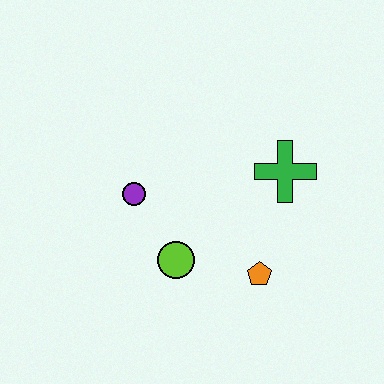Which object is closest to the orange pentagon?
The lime circle is closest to the orange pentagon.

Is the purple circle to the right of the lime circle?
No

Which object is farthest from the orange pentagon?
The purple circle is farthest from the orange pentagon.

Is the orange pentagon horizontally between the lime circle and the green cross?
Yes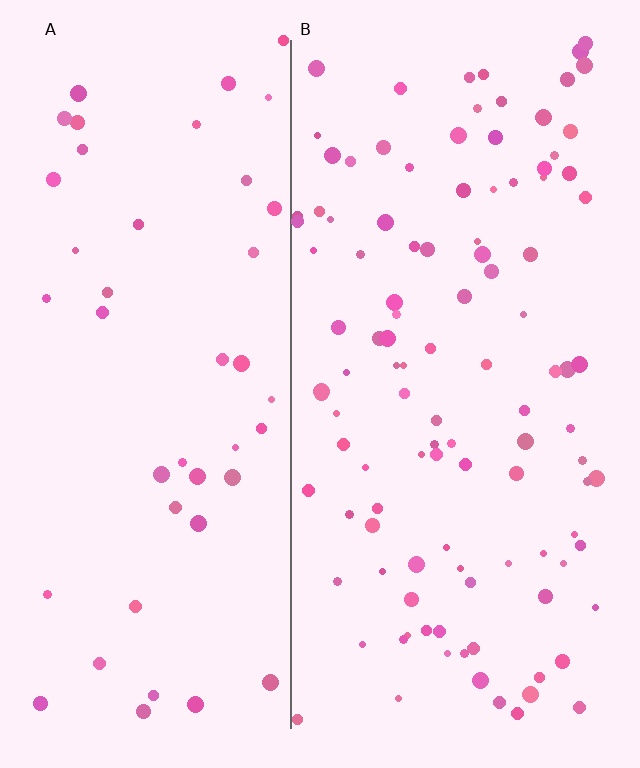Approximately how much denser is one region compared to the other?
Approximately 2.4× — region B over region A.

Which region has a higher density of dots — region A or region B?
B (the right).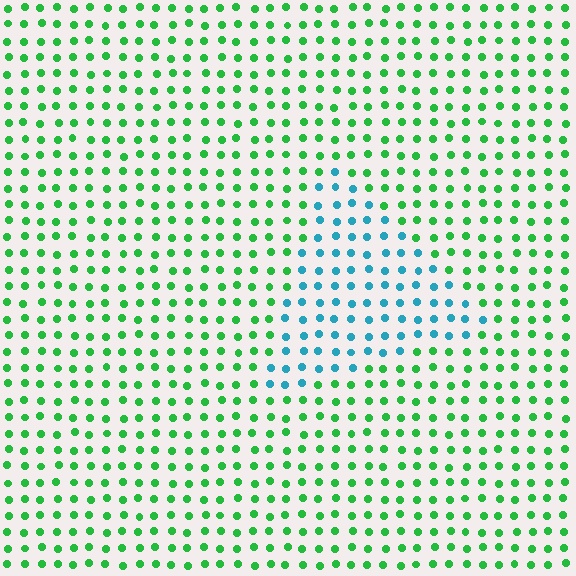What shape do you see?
I see a triangle.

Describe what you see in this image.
The image is filled with small green elements in a uniform arrangement. A triangle-shaped region is visible where the elements are tinted to a slightly different hue, forming a subtle color boundary.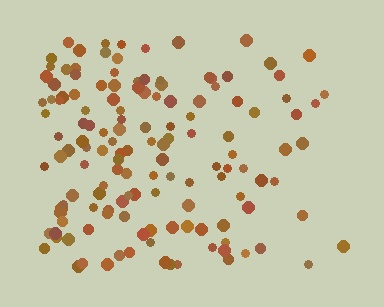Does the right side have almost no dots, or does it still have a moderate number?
Still a moderate number, just noticeably fewer than the left.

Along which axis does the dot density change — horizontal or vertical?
Horizontal.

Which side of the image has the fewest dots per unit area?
The right.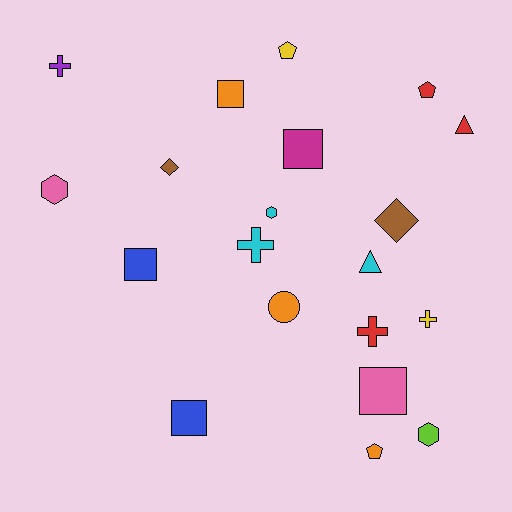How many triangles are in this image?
There are 2 triangles.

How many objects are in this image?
There are 20 objects.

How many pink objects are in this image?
There are 2 pink objects.